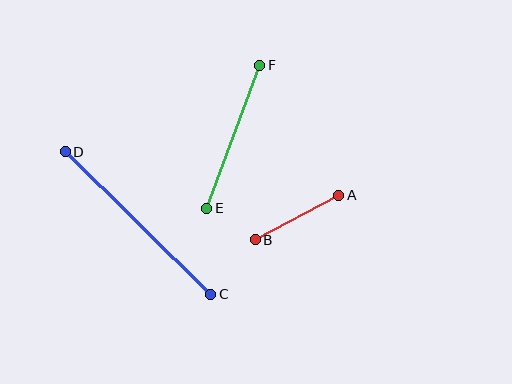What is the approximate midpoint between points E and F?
The midpoint is at approximately (233, 137) pixels.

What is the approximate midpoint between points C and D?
The midpoint is at approximately (138, 223) pixels.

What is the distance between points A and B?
The distance is approximately 95 pixels.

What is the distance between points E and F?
The distance is approximately 153 pixels.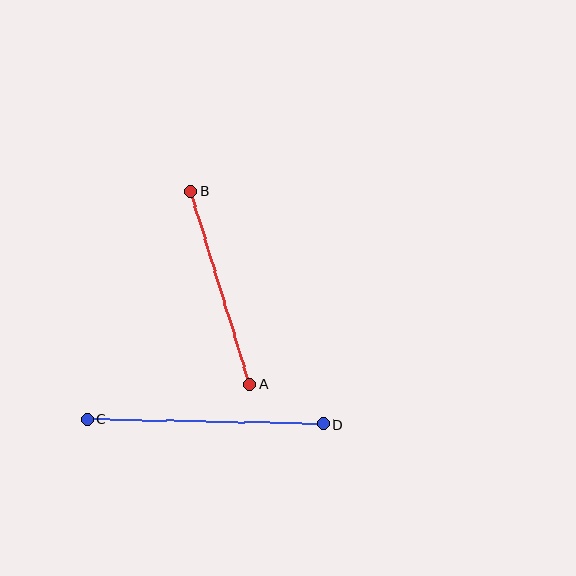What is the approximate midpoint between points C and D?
The midpoint is at approximately (205, 421) pixels.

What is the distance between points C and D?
The distance is approximately 236 pixels.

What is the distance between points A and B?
The distance is approximately 201 pixels.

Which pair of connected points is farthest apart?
Points C and D are farthest apart.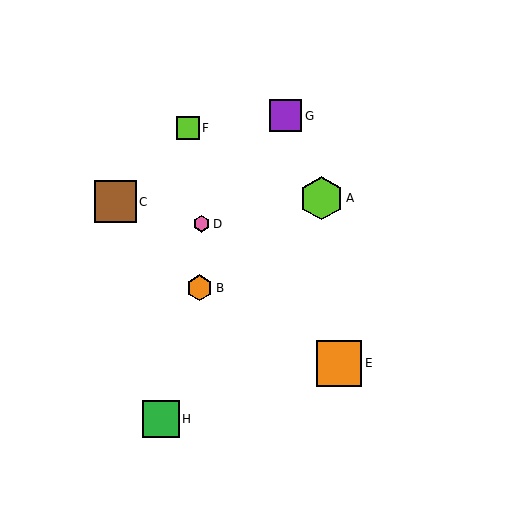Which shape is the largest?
The orange square (labeled E) is the largest.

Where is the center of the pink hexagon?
The center of the pink hexagon is at (202, 224).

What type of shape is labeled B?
Shape B is an orange hexagon.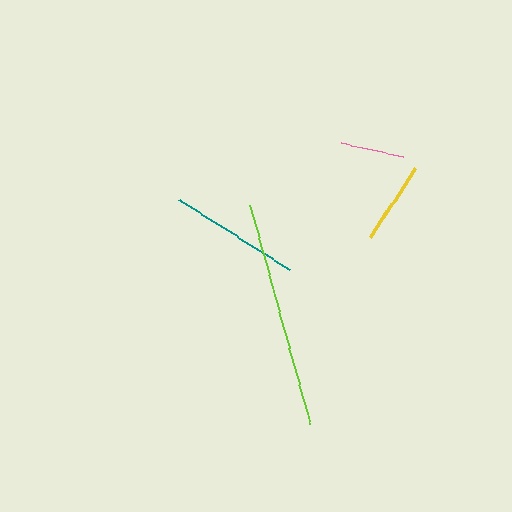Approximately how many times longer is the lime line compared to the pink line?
The lime line is approximately 3.6 times the length of the pink line.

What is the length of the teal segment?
The teal segment is approximately 131 pixels long.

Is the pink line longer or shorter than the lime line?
The lime line is longer than the pink line.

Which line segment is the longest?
The lime line is the longest at approximately 227 pixels.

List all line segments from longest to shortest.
From longest to shortest: lime, teal, yellow, pink.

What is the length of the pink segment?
The pink segment is approximately 63 pixels long.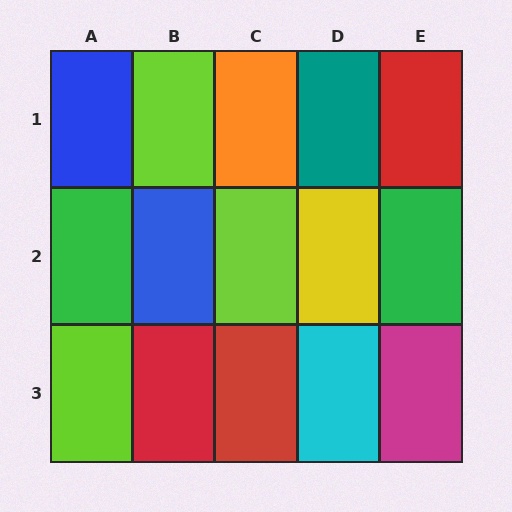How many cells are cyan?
1 cell is cyan.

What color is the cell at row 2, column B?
Blue.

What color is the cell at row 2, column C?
Lime.